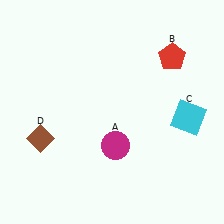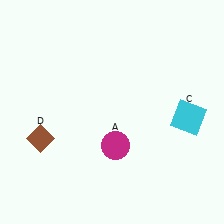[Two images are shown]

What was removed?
The red pentagon (B) was removed in Image 2.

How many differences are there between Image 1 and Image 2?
There is 1 difference between the two images.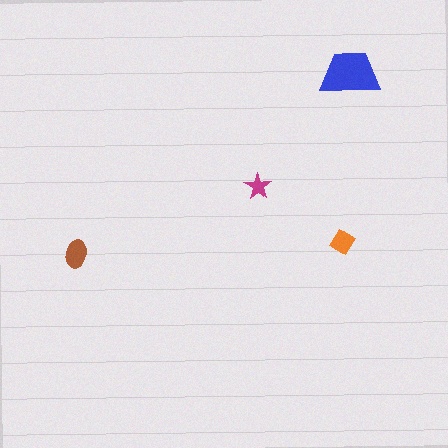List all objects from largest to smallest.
The blue trapezoid, the brown ellipse, the orange diamond, the magenta star.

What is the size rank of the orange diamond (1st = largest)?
3rd.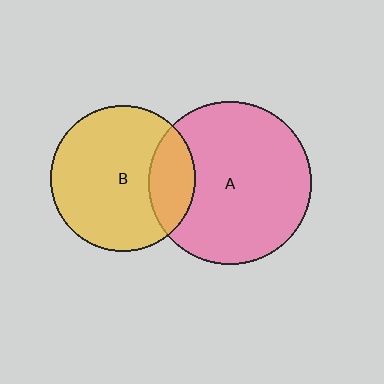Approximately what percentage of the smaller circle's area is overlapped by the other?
Approximately 20%.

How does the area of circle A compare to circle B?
Approximately 1.2 times.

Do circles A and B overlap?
Yes.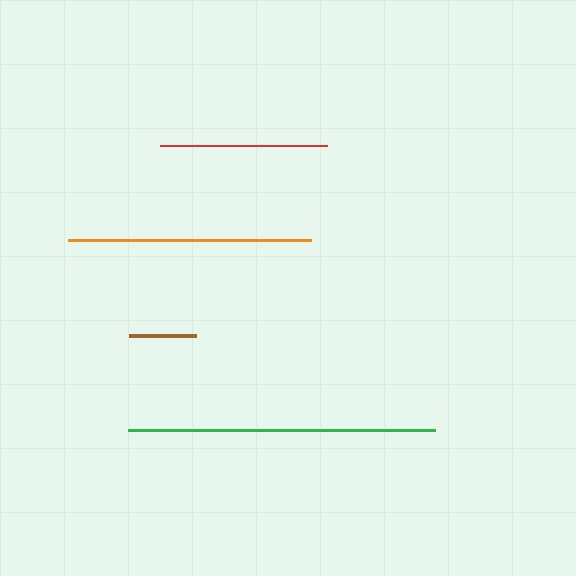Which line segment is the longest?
The green line is the longest at approximately 307 pixels.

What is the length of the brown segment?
The brown segment is approximately 67 pixels long.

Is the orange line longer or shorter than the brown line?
The orange line is longer than the brown line.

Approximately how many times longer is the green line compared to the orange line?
The green line is approximately 1.3 times the length of the orange line.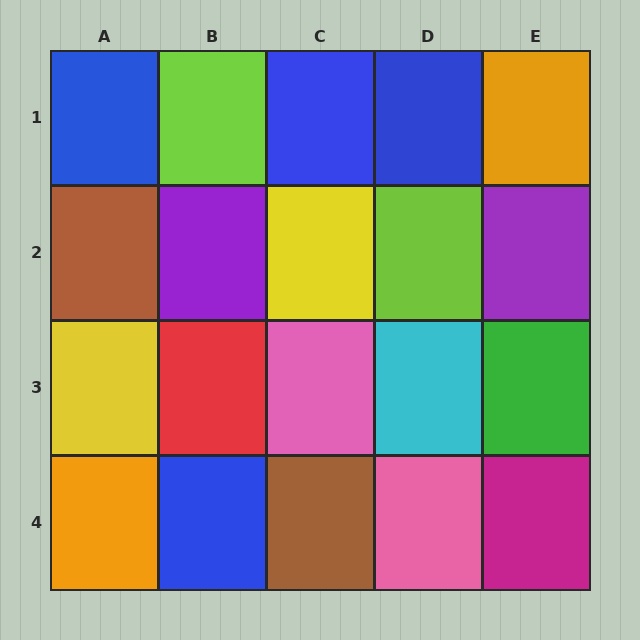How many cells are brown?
2 cells are brown.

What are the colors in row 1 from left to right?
Blue, lime, blue, blue, orange.